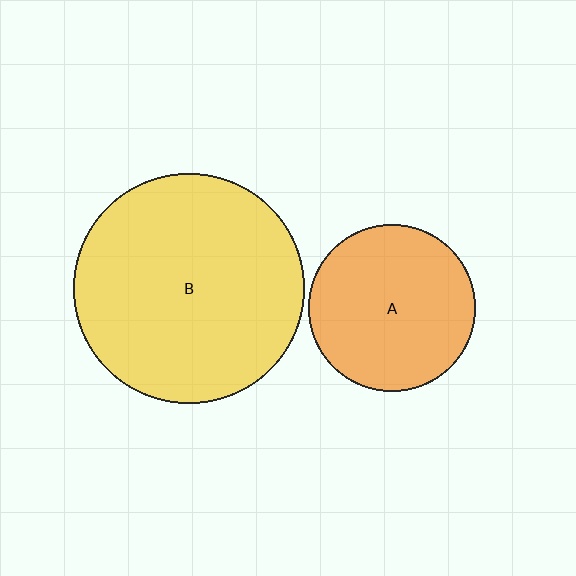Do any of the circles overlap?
No, none of the circles overlap.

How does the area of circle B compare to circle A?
Approximately 1.9 times.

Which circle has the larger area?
Circle B (yellow).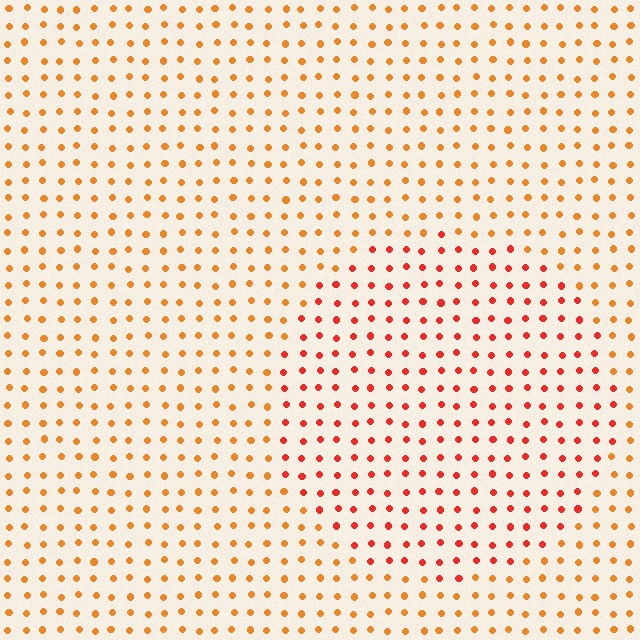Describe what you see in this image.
The image is filled with small orange elements in a uniform arrangement. A circle-shaped region is visible where the elements are tinted to a slightly different hue, forming a subtle color boundary.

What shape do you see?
I see a circle.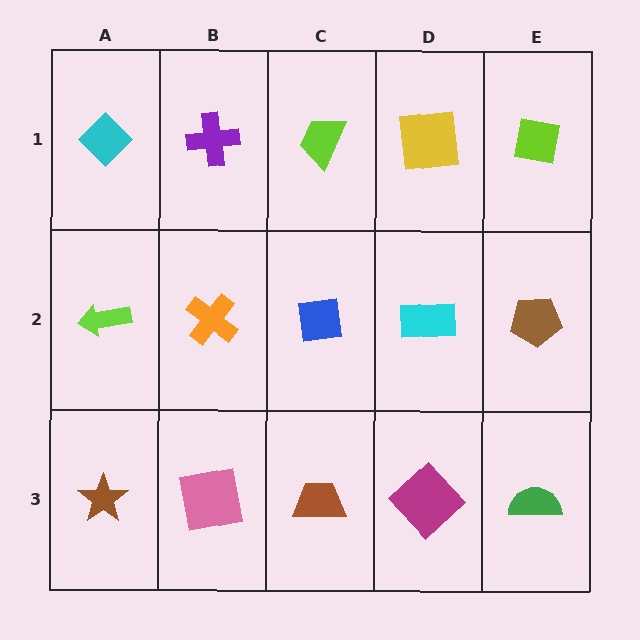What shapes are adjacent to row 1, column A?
A lime arrow (row 2, column A), a purple cross (row 1, column B).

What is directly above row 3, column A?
A lime arrow.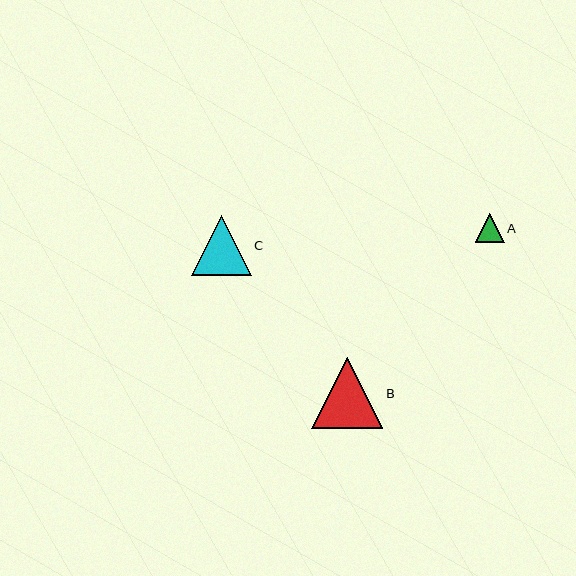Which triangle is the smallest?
Triangle A is the smallest with a size of approximately 29 pixels.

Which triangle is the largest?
Triangle B is the largest with a size of approximately 71 pixels.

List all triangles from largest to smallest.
From largest to smallest: B, C, A.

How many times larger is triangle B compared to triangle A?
Triangle B is approximately 2.5 times the size of triangle A.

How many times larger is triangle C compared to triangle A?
Triangle C is approximately 2.1 times the size of triangle A.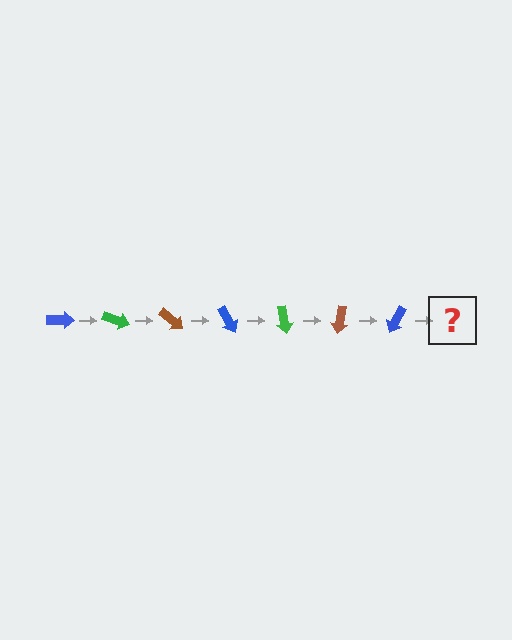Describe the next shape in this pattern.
It should be a green arrow, rotated 140 degrees from the start.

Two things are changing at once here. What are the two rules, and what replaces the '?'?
The two rules are that it rotates 20 degrees each step and the color cycles through blue, green, and brown. The '?' should be a green arrow, rotated 140 degrees from the start.